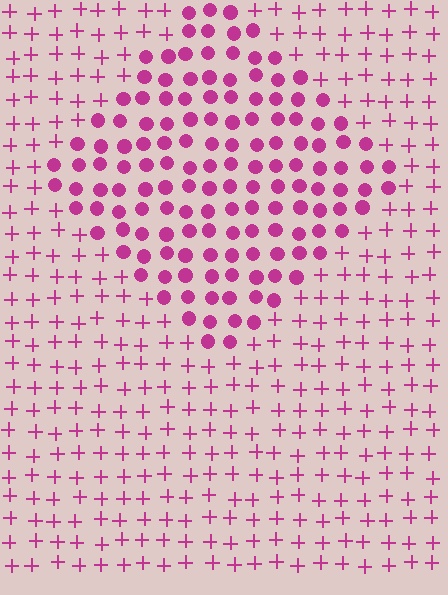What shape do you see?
I see a diamond.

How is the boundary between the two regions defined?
The boundary is defined by a change in element shape: circles inside vs. plus signs outside. All elements share the same color and spacing.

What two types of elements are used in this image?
The image uses circles inside the diamond region and plus signs outside it.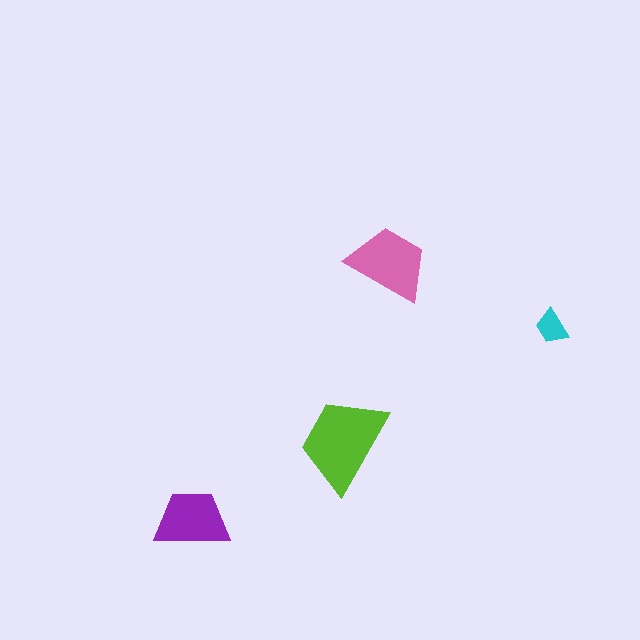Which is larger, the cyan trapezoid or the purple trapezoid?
The purple one.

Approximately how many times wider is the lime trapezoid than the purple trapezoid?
About 1.5 times wider.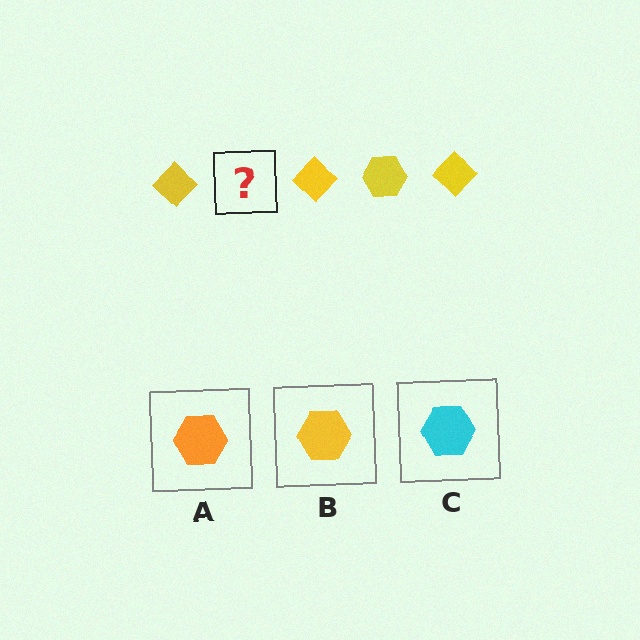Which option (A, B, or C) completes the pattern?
B.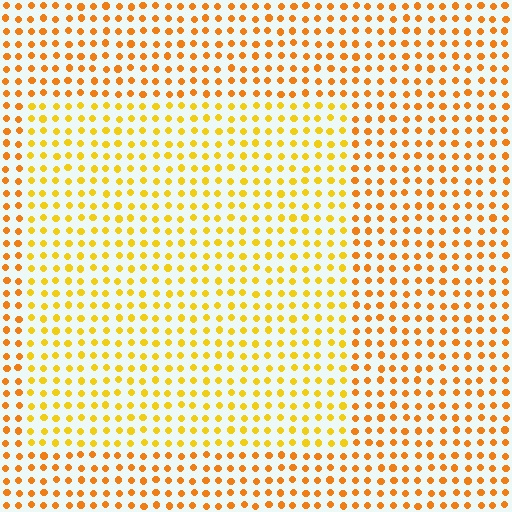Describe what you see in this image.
The image is filled with small orange elements in a uniform arrangement. A rectangle-shaped region is visible where the elements are tinted to a slightly different hue, forming a subtle color boundary.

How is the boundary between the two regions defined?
The boundary is defined purely by a slight shift in hue (about 22 degrees). Spacing, size, and orientation are identical on both sides.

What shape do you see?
I see a rectangle.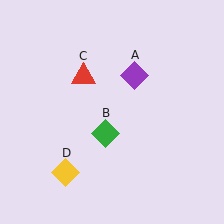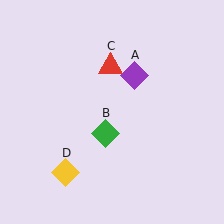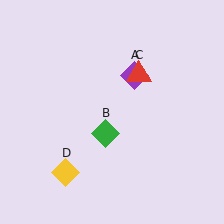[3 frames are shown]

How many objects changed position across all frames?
1 object changed position: red triangle (object C).